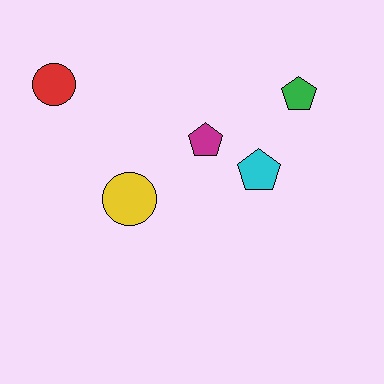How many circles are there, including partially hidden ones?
There are 2 circles.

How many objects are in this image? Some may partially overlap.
There are 5 objects.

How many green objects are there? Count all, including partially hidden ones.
There is 1 green object.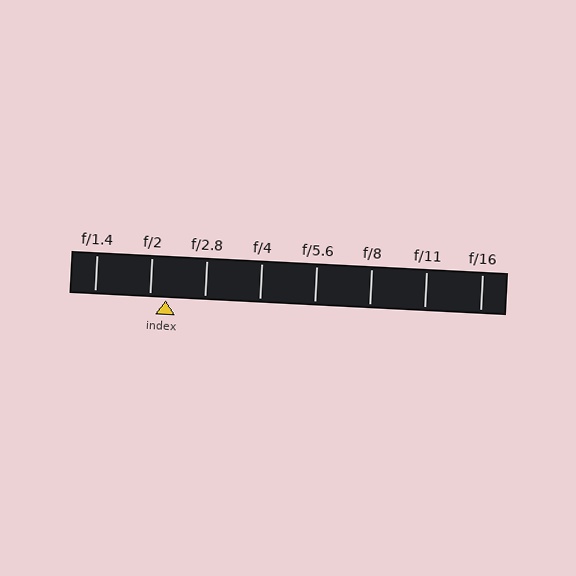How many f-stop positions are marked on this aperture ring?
There are 8 f-stop positions marked.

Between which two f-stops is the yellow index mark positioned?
The index mark is between f/2 and f/2.8.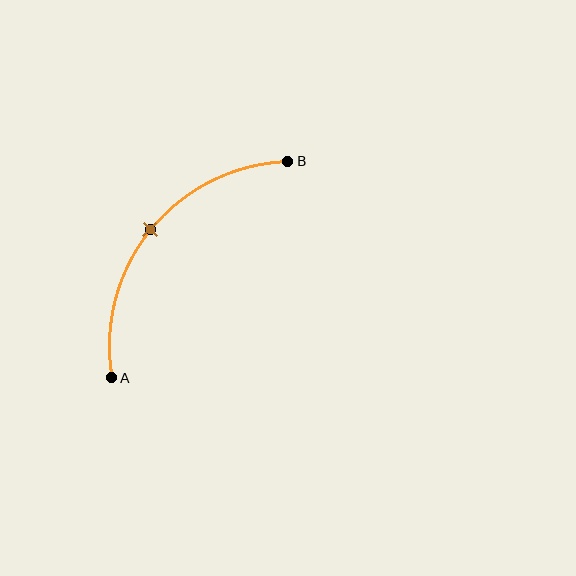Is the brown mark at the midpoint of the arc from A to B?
Yes. The brown mark lies on the arc at equal arc-length from both A and B — it is the arc midpoint.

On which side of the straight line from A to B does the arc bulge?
The arc bulges above and to the left of the straight line connecting A and B.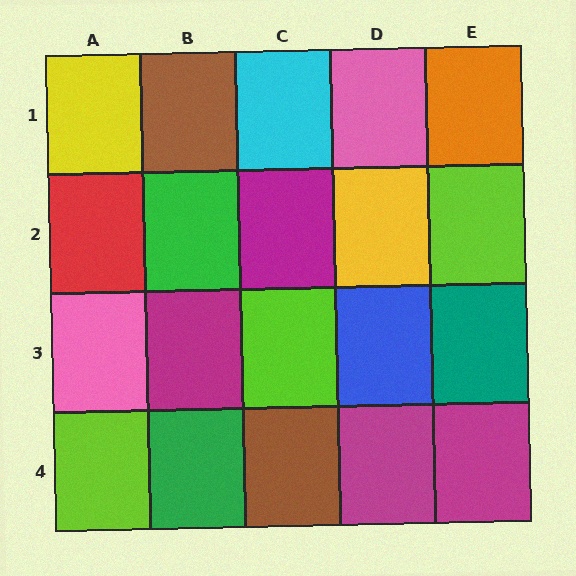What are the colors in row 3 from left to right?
Pink, magenta, lime, blue, teal.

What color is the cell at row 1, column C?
Cyan.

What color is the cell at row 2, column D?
Yellow.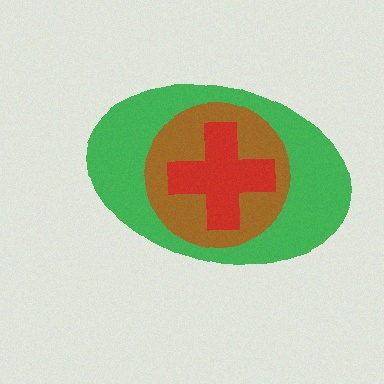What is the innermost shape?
The red cross.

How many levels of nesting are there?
3.